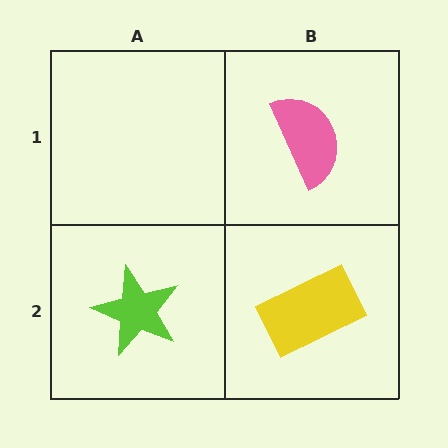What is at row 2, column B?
A yellow rectangle.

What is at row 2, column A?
A lime star.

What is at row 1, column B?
A pink semicircle.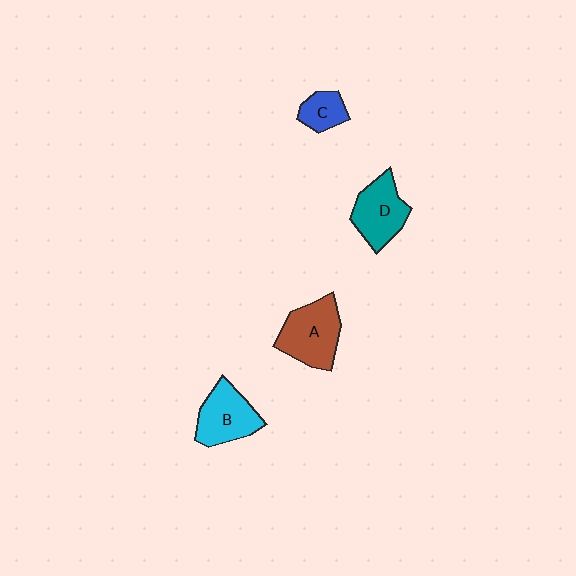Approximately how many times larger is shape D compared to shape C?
Approximately 1.9 times.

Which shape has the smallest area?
Shape C (blue).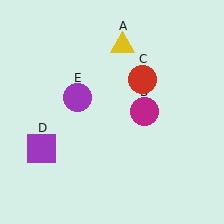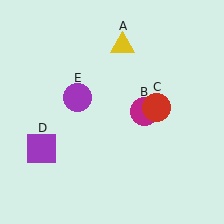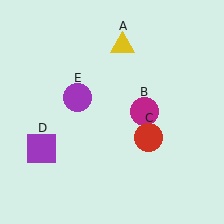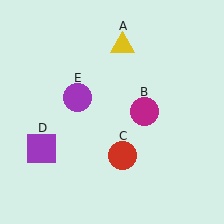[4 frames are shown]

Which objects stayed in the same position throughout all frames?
Yellow triangle (object A) and magenta circle (object B) and purple square (object D) and purple circle (object E) remained stationary.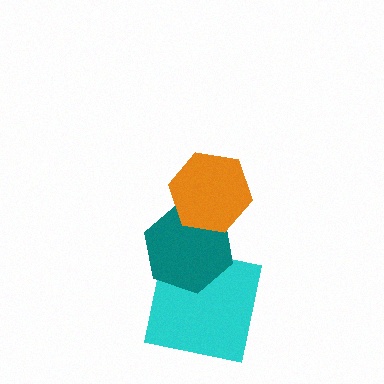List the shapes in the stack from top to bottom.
From top to bottom: the orange hexagon, the teal hexagon, the cyan square.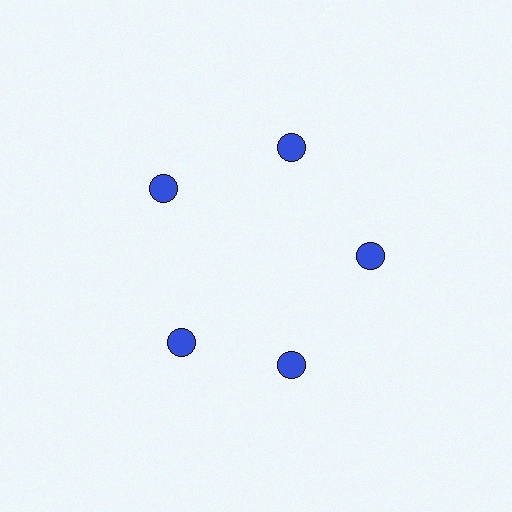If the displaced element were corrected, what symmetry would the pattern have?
It would have 5-fold rotational symmetry — the pattern would map onto itself every 72 degrees.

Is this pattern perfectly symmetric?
No. The 5 blue circles are arranged in a ring, but one element near the 8 o'clock position is rotated out of alignment along the ring, breaking the 5-fold rotational symmetry.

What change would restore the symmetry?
The symmetry would be restored by rotating it back into even spacing with its neighbors so that all 5 circles sit at equal angles and equal distance from the center.